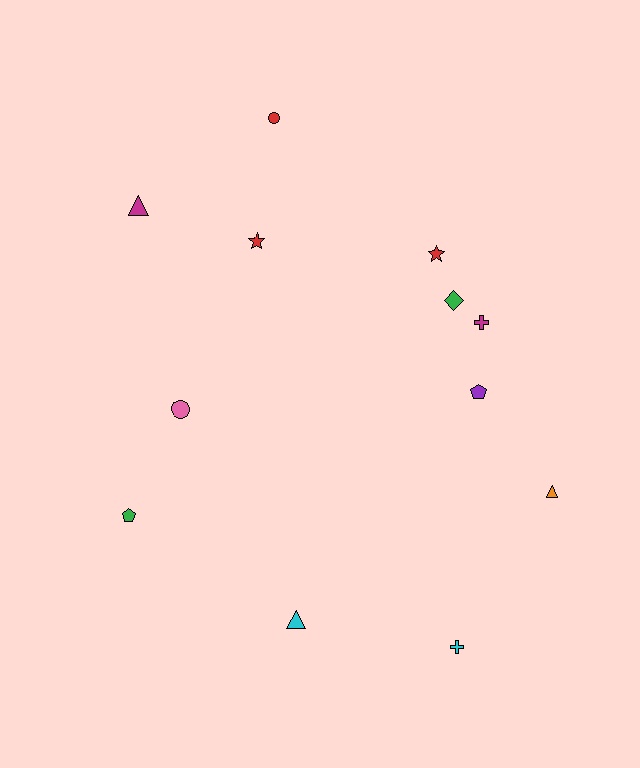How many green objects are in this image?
There are 2 green objects.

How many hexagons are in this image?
There are no hexagons.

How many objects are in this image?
There are 12 objects.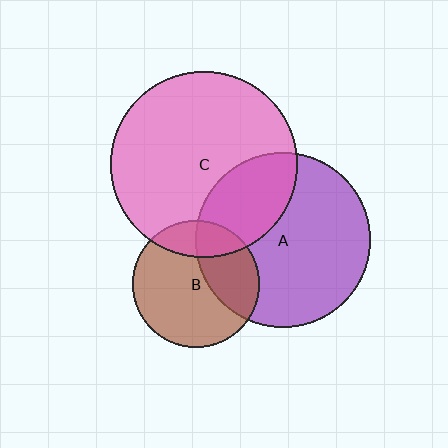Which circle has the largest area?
Circle C (pink).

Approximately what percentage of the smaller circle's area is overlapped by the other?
Approximately 30%.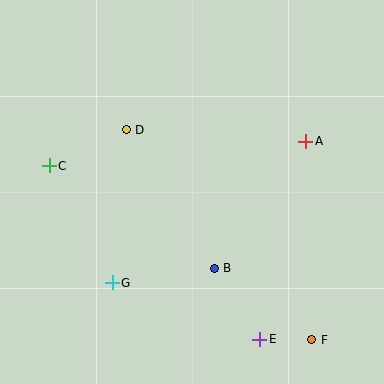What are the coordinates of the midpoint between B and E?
The midpoint between B and E is at (237, 304).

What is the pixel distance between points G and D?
The distance between G and D is 154 pixels.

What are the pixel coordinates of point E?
Point E is at (260, 339).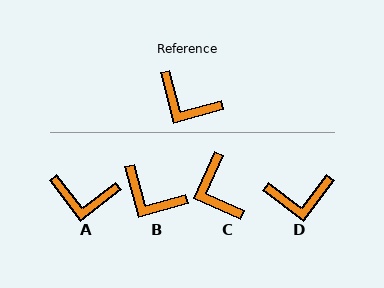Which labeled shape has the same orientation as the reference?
B.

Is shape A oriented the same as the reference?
No, it is off by about 23 degrees.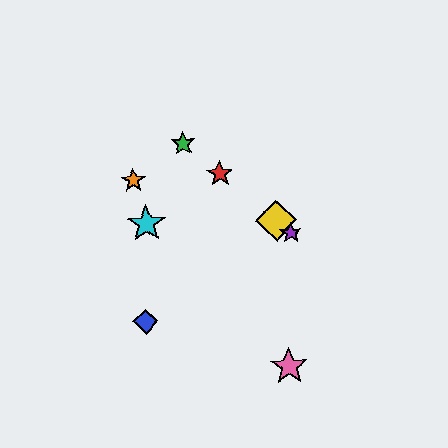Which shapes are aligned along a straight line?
The red star, the green star, the yellow diamond, the purple star are aligned along a straight line.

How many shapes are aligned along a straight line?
4 shapes (the red star, the green star, the yellow diamond, the purple star) are aligned along a straight line.